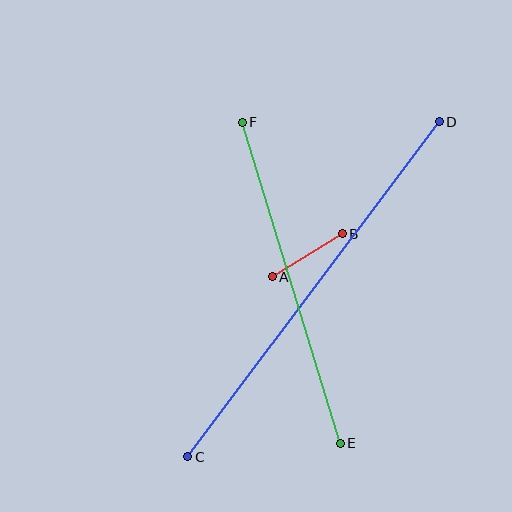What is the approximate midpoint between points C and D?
The midpoint is at approximately (313, 289) pixels.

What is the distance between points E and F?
The distance is approximately 336 pixels.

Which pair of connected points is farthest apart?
Points C and D are farthest apart.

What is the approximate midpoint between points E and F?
The midpoint is at approximately (291, 283) pixels.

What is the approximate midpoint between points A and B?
The midpoint is at approximately (307, 255) pixels.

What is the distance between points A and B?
The distance is approximately 82 pixels.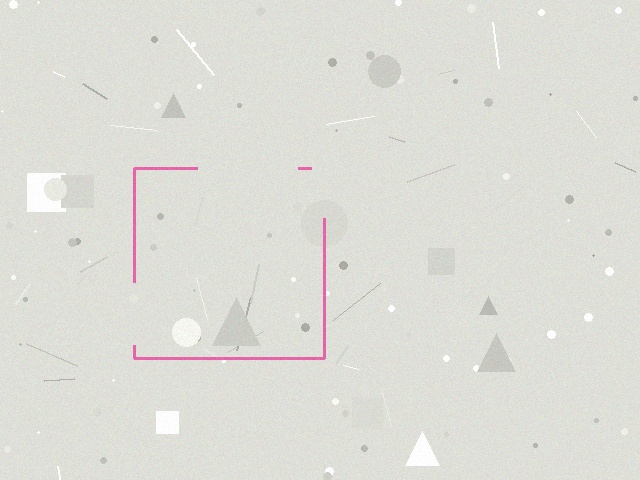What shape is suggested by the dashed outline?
The dashed outline suggests a square.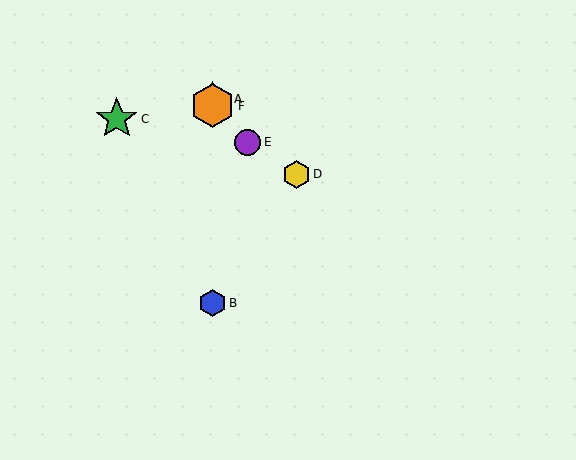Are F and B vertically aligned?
Yes, both are at x≈213.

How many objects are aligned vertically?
3 objects (A, B, F) are aligned vertically.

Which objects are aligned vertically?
Objects A, B, F are aligned vertically.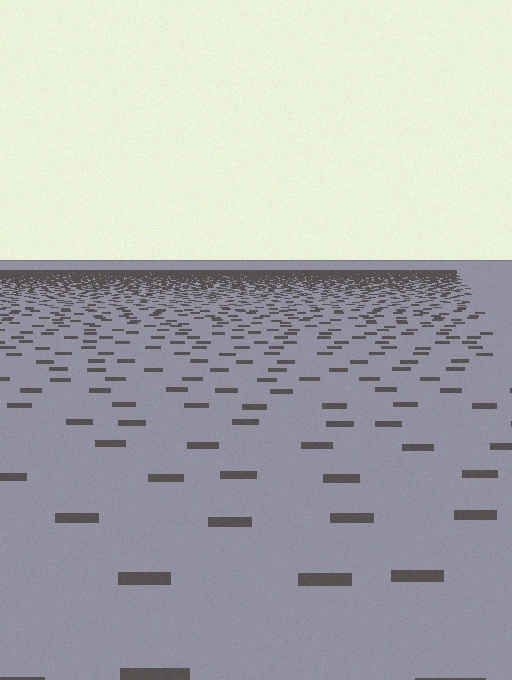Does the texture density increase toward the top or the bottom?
Density increases toward the top.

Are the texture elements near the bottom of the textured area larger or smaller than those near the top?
Larger. Near the bottom, elements are closer to the viewer and appear at a bigger on-screen size.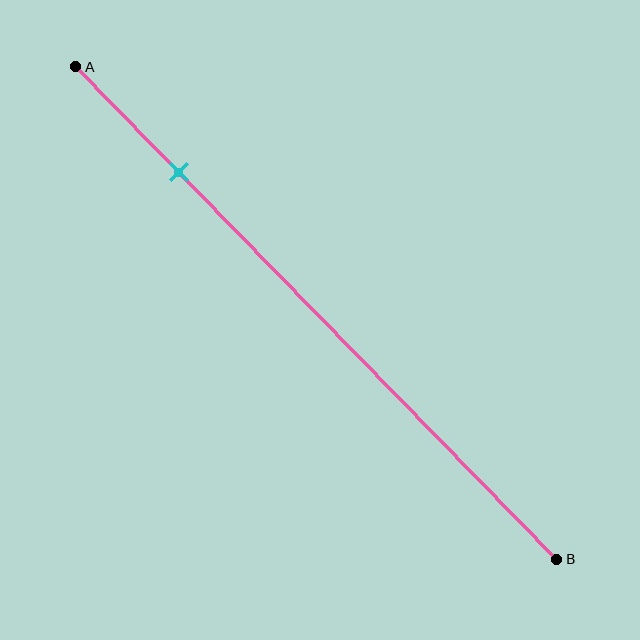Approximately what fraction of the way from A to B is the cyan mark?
The cyan mark is approximately 20% of the way from A to B.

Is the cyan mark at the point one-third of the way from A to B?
No, the mark is at about 20% from A, not at the 33% one-third point.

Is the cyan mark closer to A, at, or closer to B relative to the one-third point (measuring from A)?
The cyan mark is closer to point A than the one-third point of segment AB.